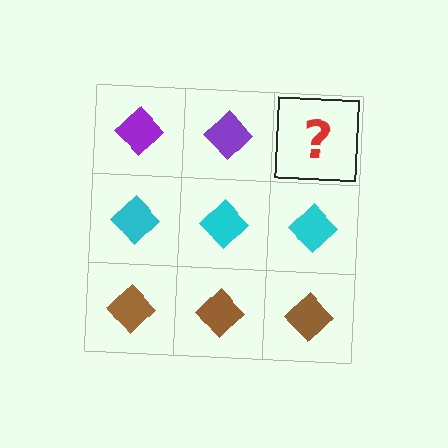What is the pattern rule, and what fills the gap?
The rule is that each row has a consistent color. The gap should be filled with a purple diamond.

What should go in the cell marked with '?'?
The missing cell should contain a purple diamond.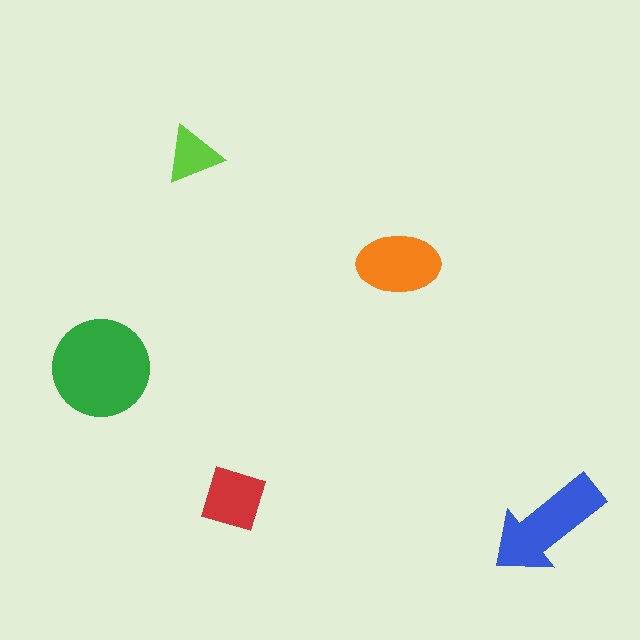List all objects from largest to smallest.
The green circle, the blue arrow, the orange ellipse, the red square, the lime triangle.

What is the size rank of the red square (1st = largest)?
4th.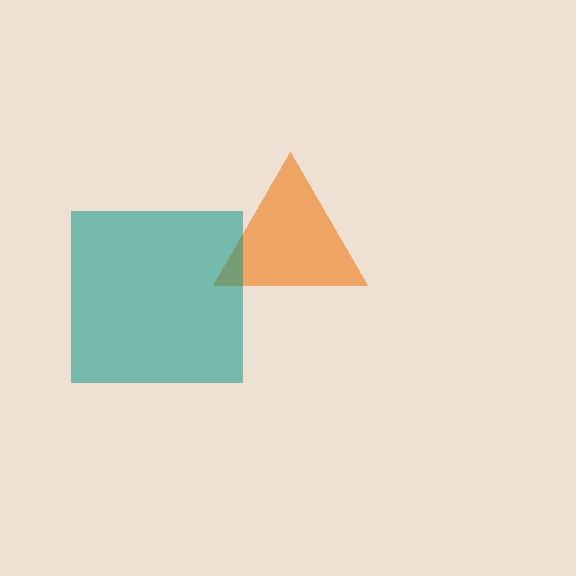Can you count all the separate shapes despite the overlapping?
Yes, there are 2 separate shapes.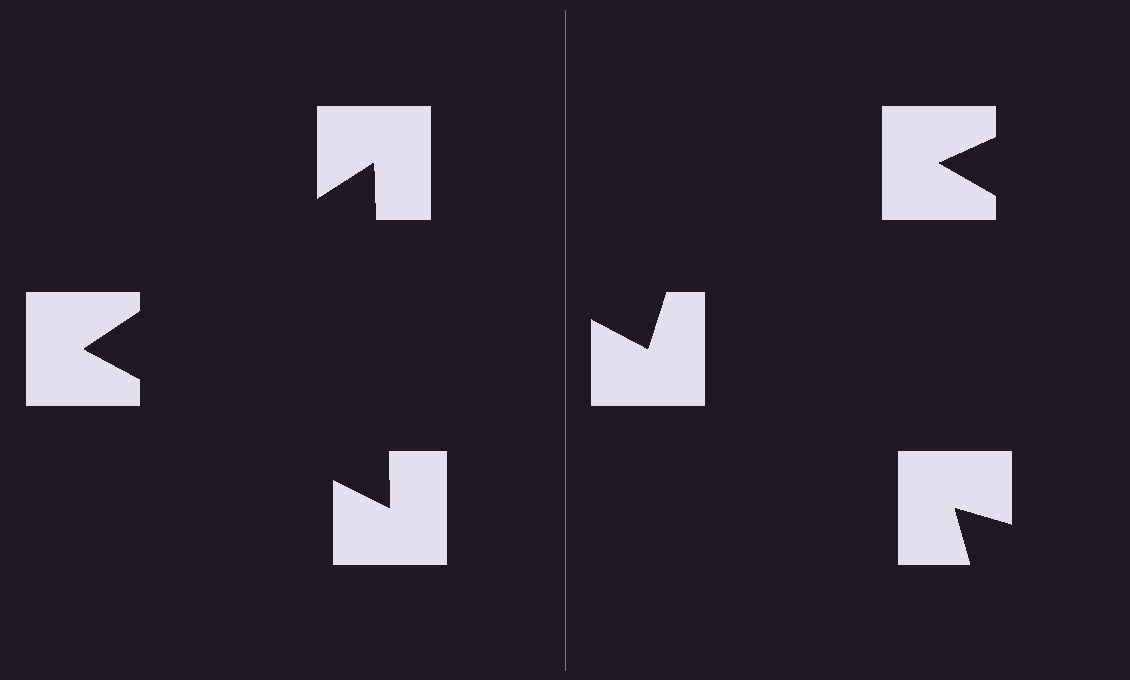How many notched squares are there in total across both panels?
6 — 3 on each side.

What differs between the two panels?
The notched squares are positioned identically on both sides; only the wedge orientations differ. On the left they align to a triangle; on the right they are misaligned.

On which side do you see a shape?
An illusory triangle appears on the left side. On the right side the wedge cuts are rotated, so no coherent shape forms.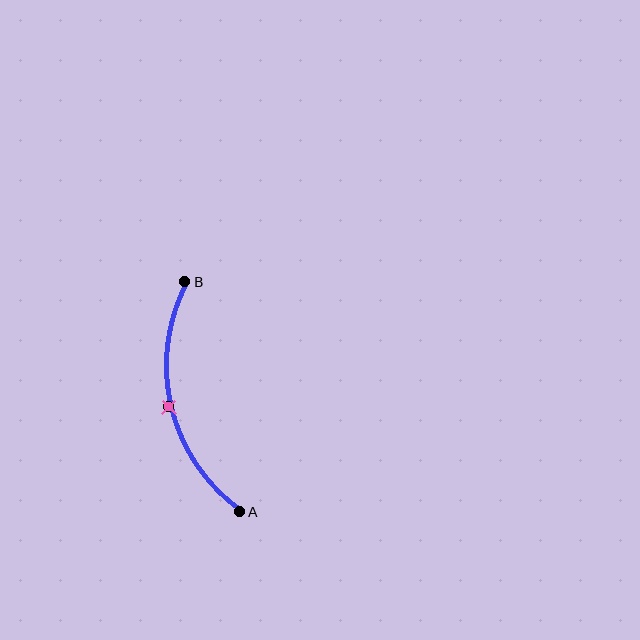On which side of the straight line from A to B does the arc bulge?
The arc bulges to the left of the straight line connecting A and B.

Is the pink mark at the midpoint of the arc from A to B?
Yes. The pink mark lies on the arc at equal arc-length from both A and B — it is the arc midpoint.